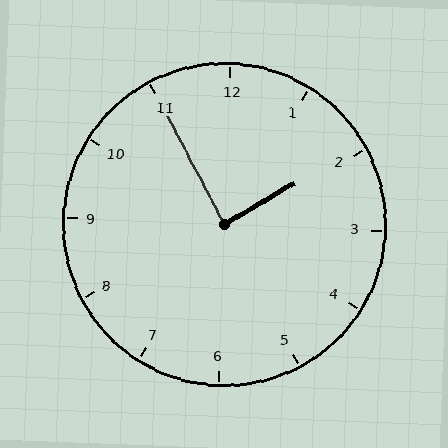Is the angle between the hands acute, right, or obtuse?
It is right.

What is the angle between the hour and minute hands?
Approximately 88 degrees.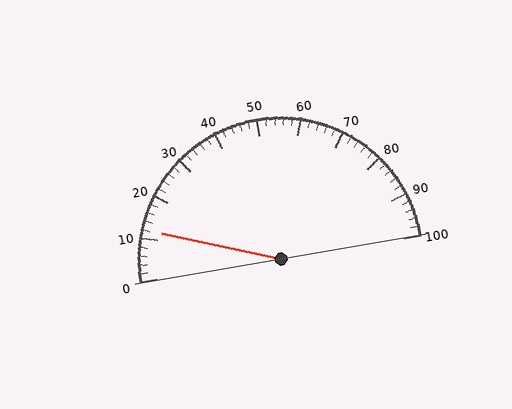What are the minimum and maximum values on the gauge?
The gauge ranges from 0 to 100.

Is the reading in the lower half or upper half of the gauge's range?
The reading is in the lower half of the range (0 to 100).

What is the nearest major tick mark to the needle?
The nearest major tick mark is 10.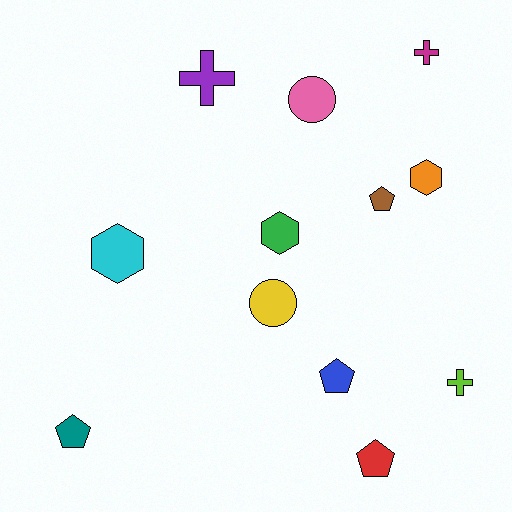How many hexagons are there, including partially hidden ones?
There are 3 hexagons.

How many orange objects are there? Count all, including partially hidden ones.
There is 1 orange object.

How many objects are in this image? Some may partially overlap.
There are 12 objects.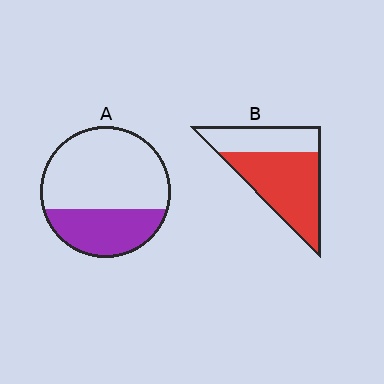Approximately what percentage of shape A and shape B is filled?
A is approximately 35% and B is approximately 65%.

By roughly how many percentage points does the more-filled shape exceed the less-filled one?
By roughly 30 percentage points (B over A).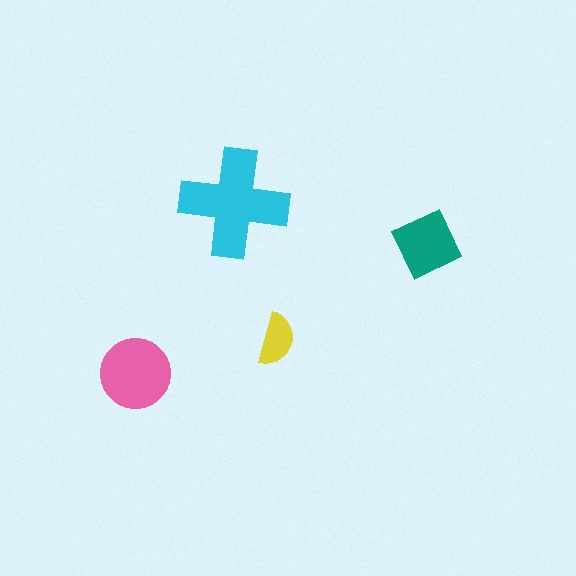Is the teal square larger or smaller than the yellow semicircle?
Larger.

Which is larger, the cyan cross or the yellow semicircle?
The cyan cross.